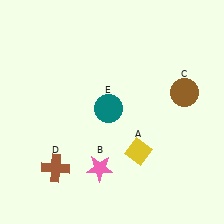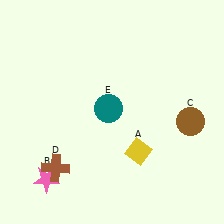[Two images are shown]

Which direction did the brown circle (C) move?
The brown circle (C) moved down.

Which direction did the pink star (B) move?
The pink star (B) moved left.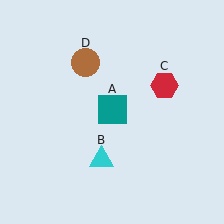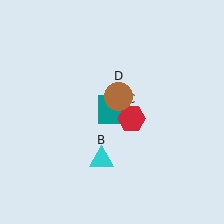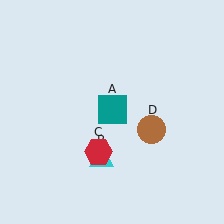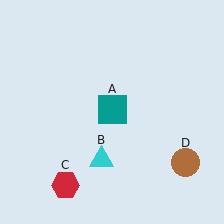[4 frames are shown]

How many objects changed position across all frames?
2 objects changed position: red hexagon (object C), brown circle (object D).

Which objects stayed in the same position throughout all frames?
Teal square (object A) and cyan triangle (object B) remained stationary.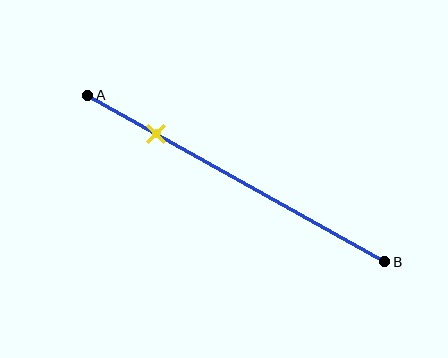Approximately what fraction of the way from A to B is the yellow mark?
The yellow mark is approximately 25% of the way from A to B.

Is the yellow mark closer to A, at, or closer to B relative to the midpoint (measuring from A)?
The yellow mark is closer to point A than the midpoint of segment AB.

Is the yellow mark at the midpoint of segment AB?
No, the mark is at about 25% from A, not at the 50% midpoint.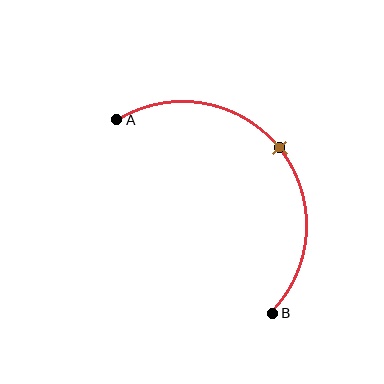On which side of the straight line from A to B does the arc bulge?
The arc bulges above and to the right of the straight line connecting A and B.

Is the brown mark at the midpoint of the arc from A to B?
Yes. The brown mark lies on the arc at equal arc-length from both A and B — it is the arc midpoint.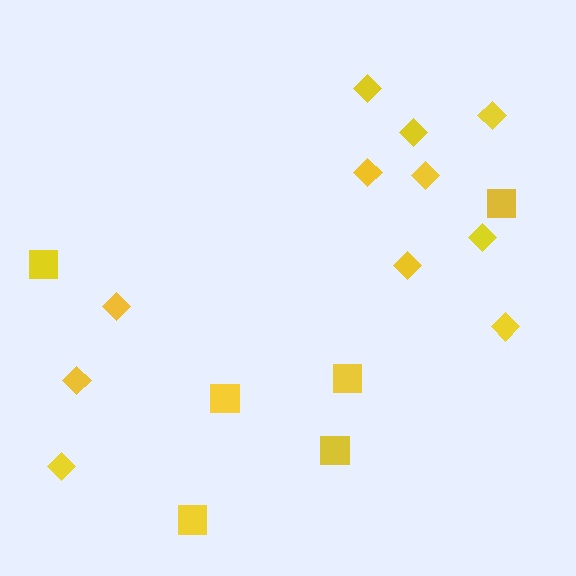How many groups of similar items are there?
There are 2 groups: one group of squares (6) and one group of diamonds (11).